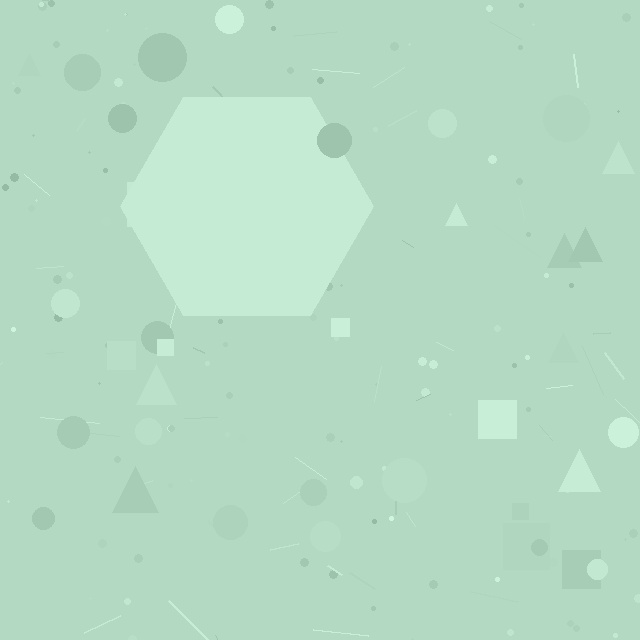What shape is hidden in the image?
A hexagon is hidden in the image.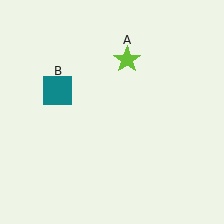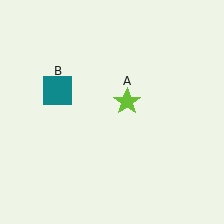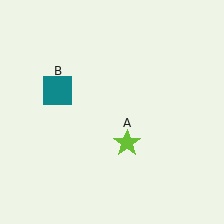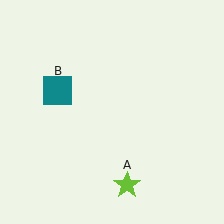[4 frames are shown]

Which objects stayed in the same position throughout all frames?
Teal square (object B) remained stationary.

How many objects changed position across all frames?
1 object changed position: lime star (object A).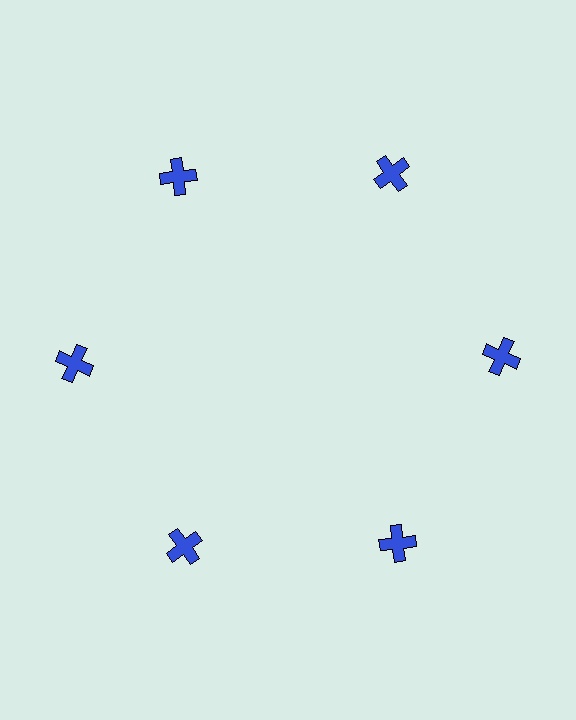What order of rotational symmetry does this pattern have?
This pattern has 6-fold rotational symmetry.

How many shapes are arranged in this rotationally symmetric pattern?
There are 6 shapes, arranged in 6 groups of 1.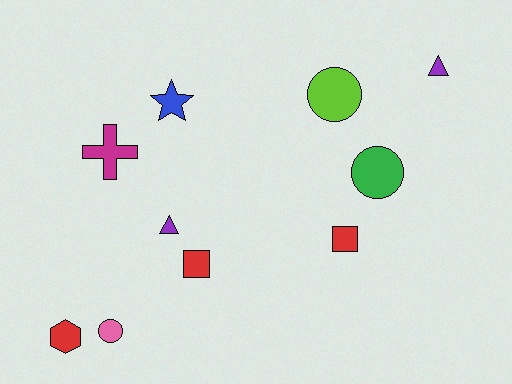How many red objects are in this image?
There are 3 red objects.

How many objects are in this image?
There are 10 objects.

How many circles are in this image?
There are 3 circles.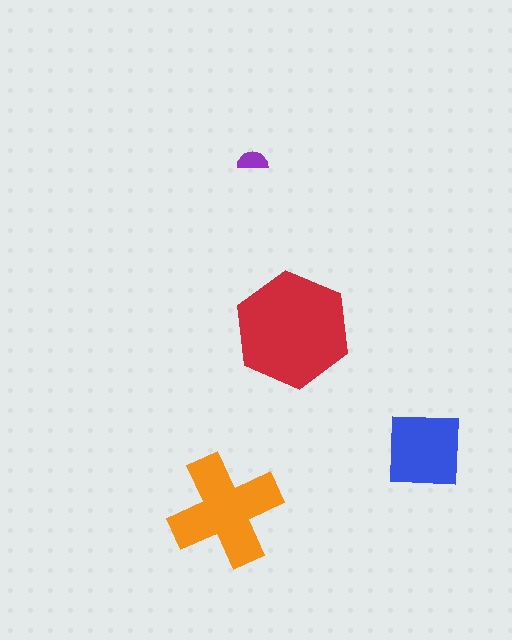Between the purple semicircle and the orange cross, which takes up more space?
The orange cross.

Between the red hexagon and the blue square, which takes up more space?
The red hexagon.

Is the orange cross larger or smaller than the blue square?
Larger.